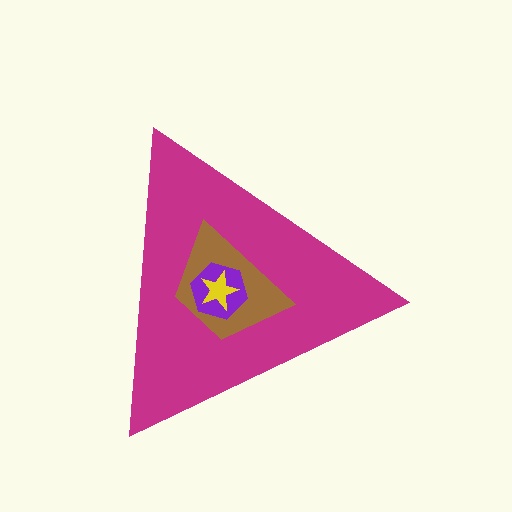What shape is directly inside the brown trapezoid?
The purple hexagon.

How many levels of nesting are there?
4.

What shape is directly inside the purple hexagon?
The yellow star.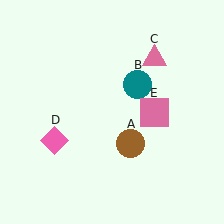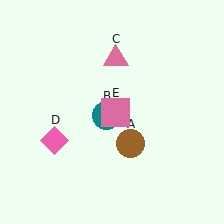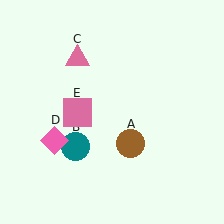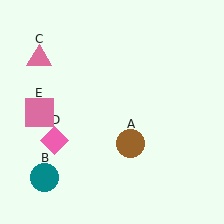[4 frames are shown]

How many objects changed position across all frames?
3 objects changed position: teal circle (object B), pink triangle (object C), pink square (object E).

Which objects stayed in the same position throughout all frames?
Brown circle (object A) and pink diamond (object D) remained stationary.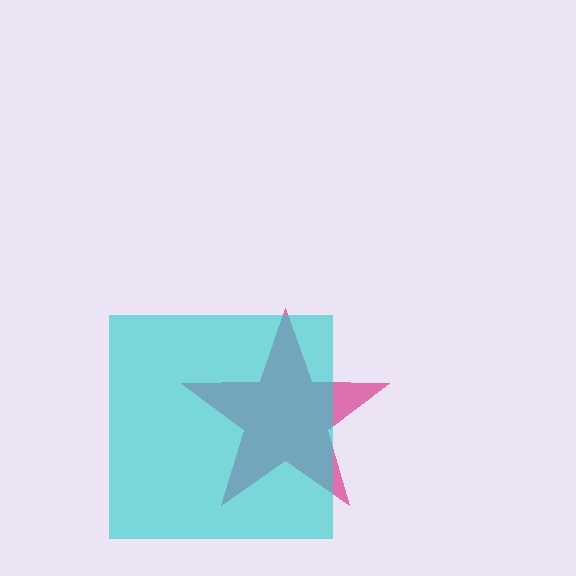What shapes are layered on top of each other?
The layered shapes are: a magenta star, a cyan square.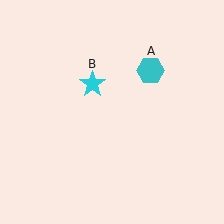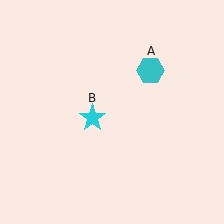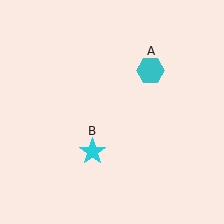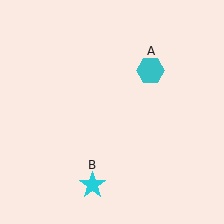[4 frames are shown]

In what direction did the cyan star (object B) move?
The cyan star (object B) moved down.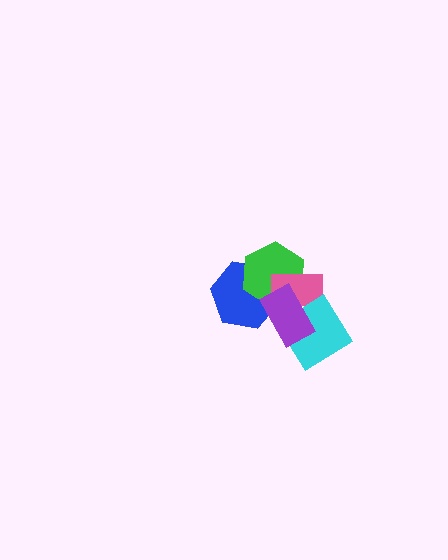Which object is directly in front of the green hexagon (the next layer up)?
The pink rectangle is directly in front of the green hexagon.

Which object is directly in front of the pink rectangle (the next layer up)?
The cyan diamond is directly in front of the pink rectangle.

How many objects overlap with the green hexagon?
3 objects overlap with the green hexagon.